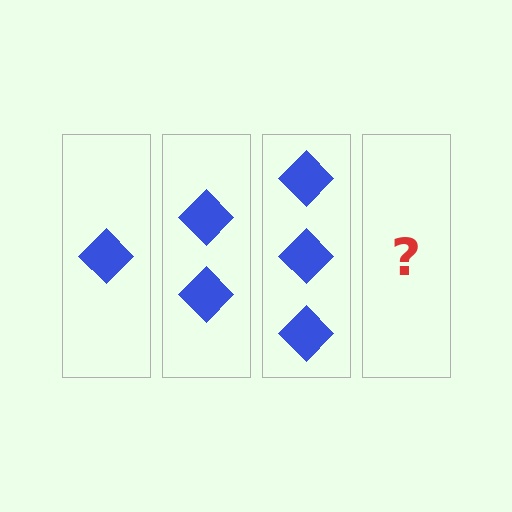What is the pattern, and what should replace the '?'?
The pattern is that each step adds one more diamond. The '?' should be 4 diamonds.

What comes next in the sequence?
The next element should be 4 diamonds.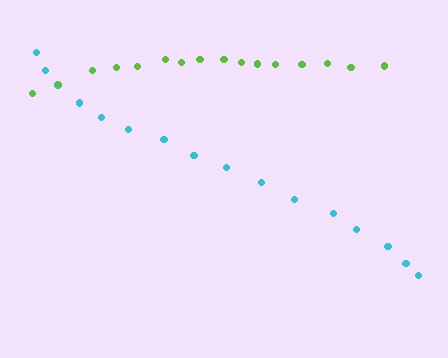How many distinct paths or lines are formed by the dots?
There are 2 distinct paths.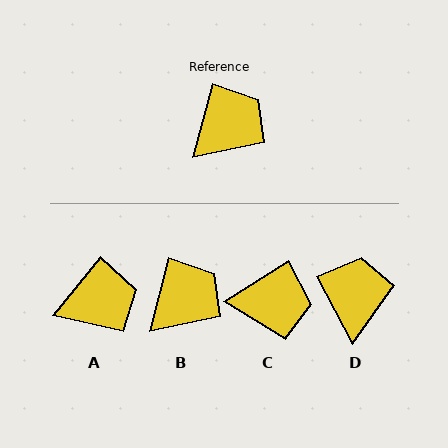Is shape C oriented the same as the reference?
No, it is off by about 44 degrees.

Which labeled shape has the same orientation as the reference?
B.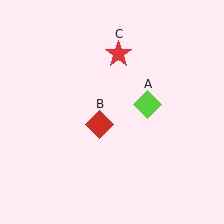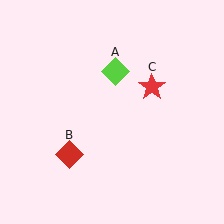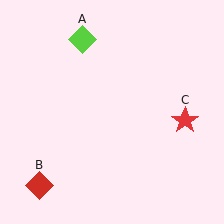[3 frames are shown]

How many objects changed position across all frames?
3 objects changed position: lime diamond (object A), red diamond (object B), red star (object C).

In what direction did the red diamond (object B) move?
The red diamond (object B) moved down and to the left.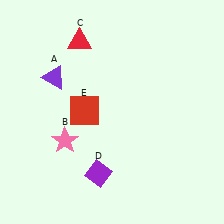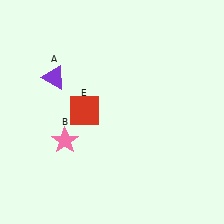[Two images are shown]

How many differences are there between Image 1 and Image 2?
There are 2 differences between the two images.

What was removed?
The purple diamond (D), the red triangle (C) were removed in Image 2.